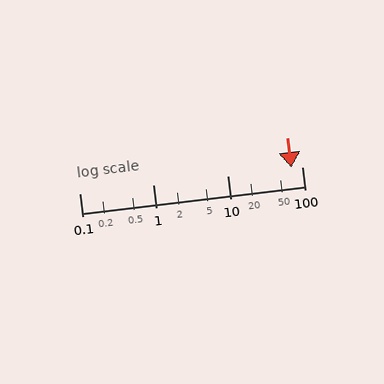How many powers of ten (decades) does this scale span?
The scale spans 3 decades, from 0.1 to 100.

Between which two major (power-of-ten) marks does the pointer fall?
The pointer is between 10 and 100.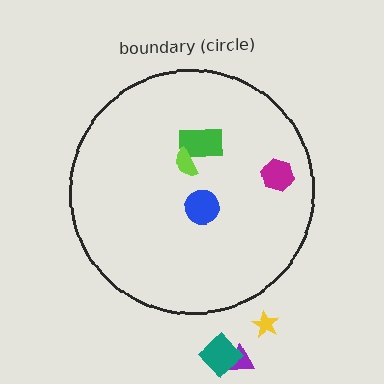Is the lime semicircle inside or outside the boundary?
Inside.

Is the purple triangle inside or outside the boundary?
Outside.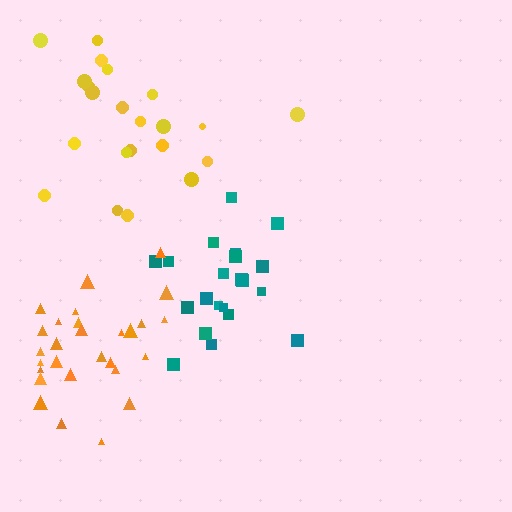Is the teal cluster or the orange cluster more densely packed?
Teal.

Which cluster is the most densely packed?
Teal.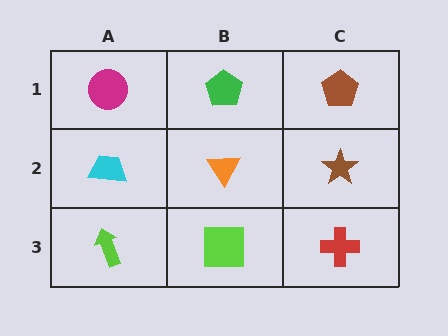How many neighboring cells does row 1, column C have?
2.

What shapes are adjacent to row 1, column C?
A brown star (row 2, column C), a green pentagon (row 1, column B).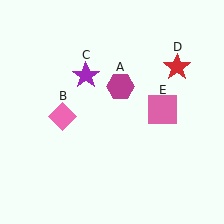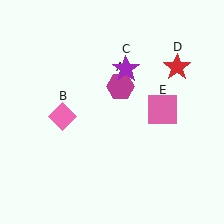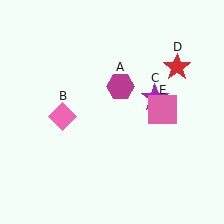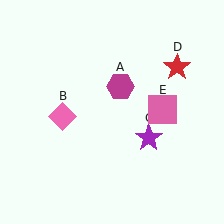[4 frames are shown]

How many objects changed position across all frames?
1 object changed position: purple star (object C).